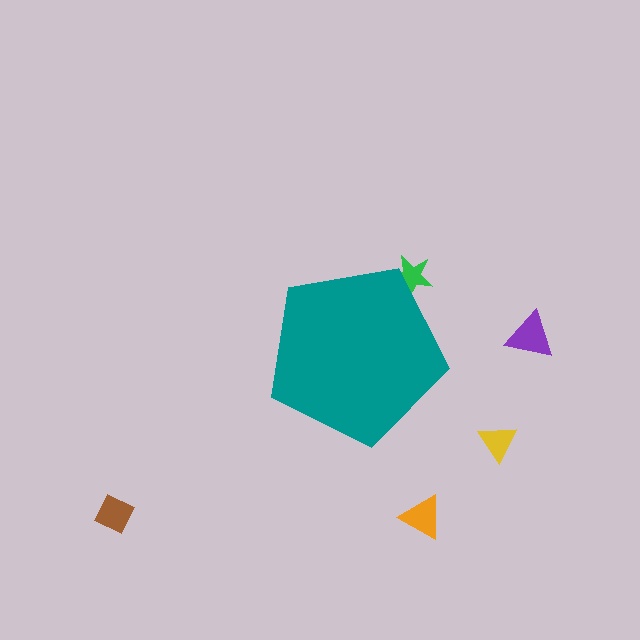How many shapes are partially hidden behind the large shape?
1 shape is partially hidden.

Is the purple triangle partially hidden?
No, the purple triangle is fully visible.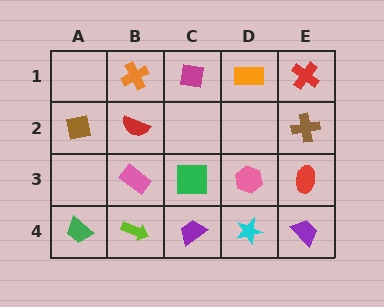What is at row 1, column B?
An orange cross.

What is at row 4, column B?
A lime arrow.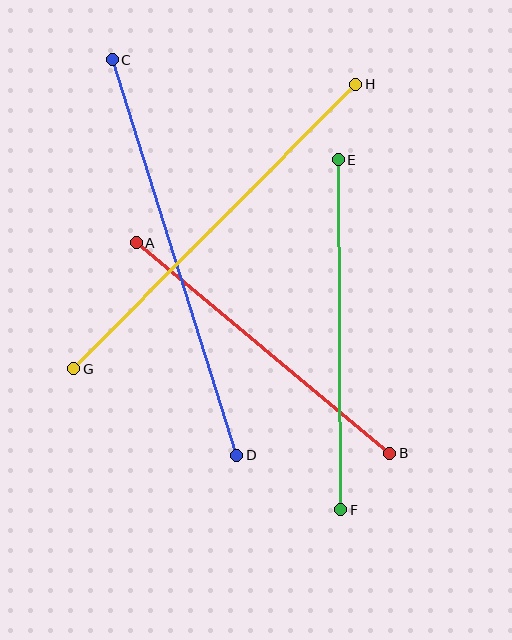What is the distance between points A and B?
The distance is approximately 329 pixels.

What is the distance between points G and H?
The distance is approximately 401 pixels.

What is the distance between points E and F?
The distance is approximately 350 pixels.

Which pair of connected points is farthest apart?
Points C and D are farthest apart.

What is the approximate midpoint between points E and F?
The midpoint is at approximately (340, 335) pixels.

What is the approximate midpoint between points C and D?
The midpoint is at approximately (175, 257) pixels.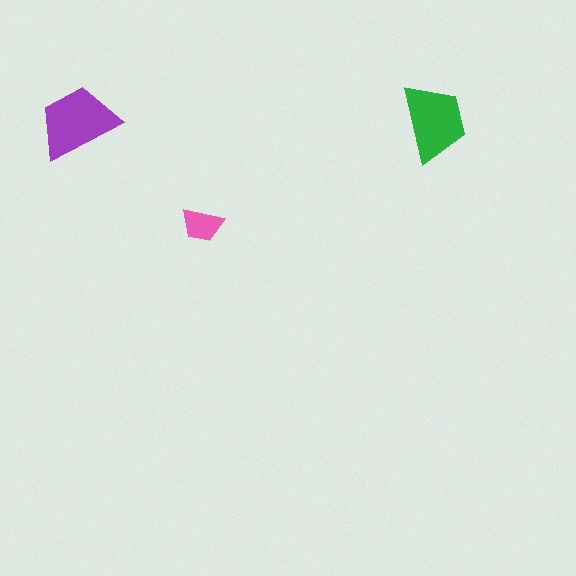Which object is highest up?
The purple trapezoid is topmost.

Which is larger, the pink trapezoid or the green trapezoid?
The green one.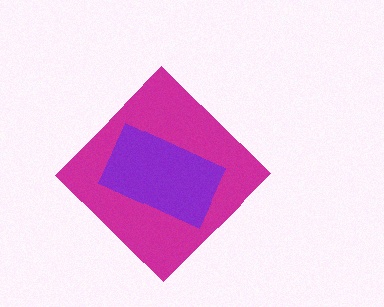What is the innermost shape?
The purple rectangle.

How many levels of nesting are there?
2.